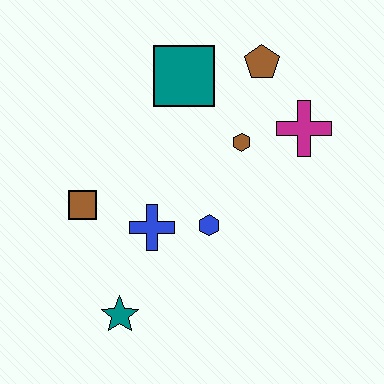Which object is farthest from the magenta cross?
The teal star is farthest from the magenta cross.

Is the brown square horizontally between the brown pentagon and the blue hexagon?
No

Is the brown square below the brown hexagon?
Yes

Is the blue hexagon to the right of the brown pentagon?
No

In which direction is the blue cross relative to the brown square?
The blue cross is to the right of the brown square.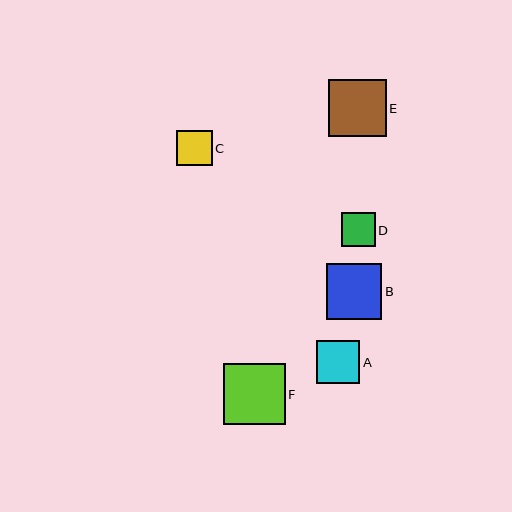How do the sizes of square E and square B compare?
Square E and square B are approximately the same size.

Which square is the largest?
Square F is the largest with a size of approximately 61 pixels.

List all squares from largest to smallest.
From largest to smallest: F, E, B, A, C, D.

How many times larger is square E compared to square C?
Square E is approximately 1.6 times the size of square C.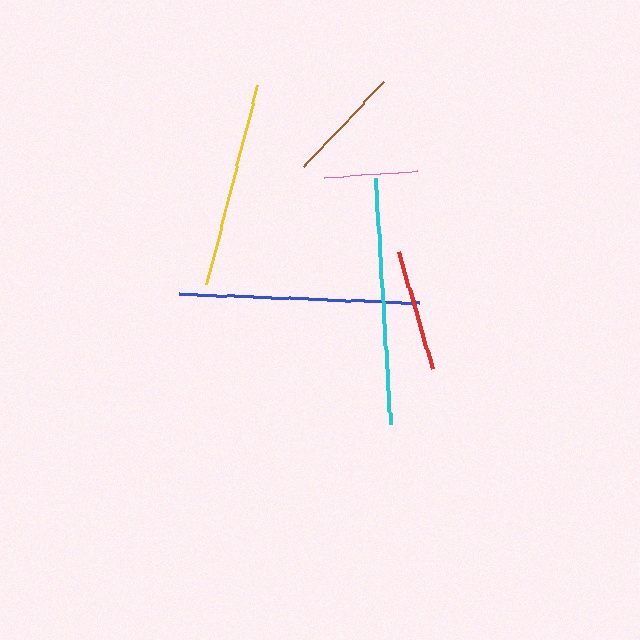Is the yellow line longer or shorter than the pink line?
The yellow line is longer than the pink line.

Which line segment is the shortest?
The pink line is the shortest at approximately 93 pixels.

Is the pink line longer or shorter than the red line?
The red line is longer than the pink line.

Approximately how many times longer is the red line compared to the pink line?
The red line is approximately 1.3 times the length of the pink line.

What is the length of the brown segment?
The brown segment is approximately 117 pixels long.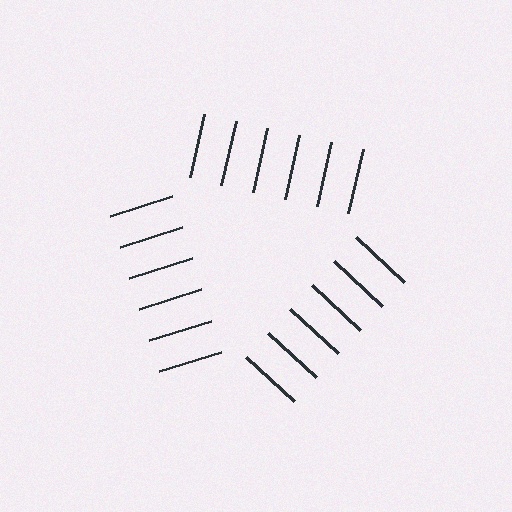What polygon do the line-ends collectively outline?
An illusory triangle — the line segments terminate on its edges but no continuous stroke is drawn.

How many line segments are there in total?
18 — 6 along each of the 3 edges.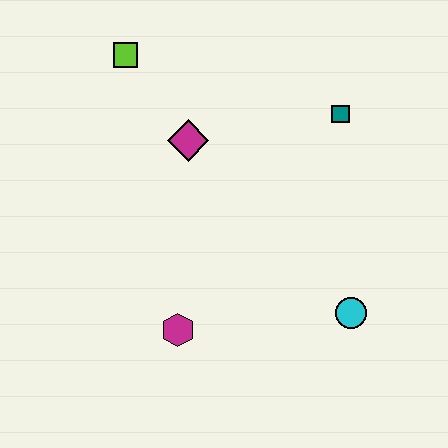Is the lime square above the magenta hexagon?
Yes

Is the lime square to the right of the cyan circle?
No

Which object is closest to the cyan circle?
The magenta hexagon is closest to the cyan circle.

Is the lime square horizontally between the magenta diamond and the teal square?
No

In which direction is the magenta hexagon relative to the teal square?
The magenta hexagon is below the teal square.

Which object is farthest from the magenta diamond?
The cyan circle is farthest from the magenta diamond.